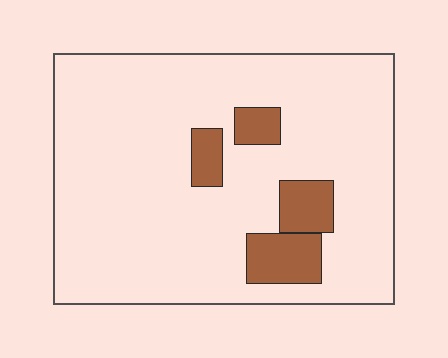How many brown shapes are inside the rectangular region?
4.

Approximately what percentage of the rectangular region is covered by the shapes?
Approximately 10%.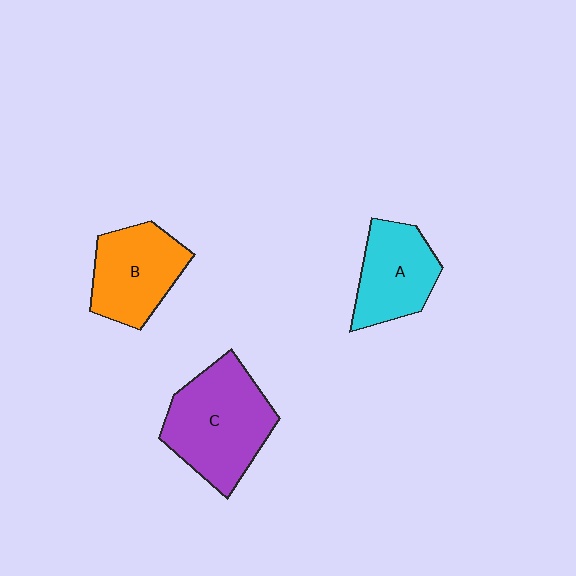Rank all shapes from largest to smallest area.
From largest to smallest: C (purple), B (orange), A (cyan).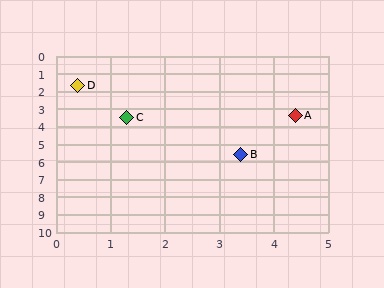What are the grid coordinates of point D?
Point D is at approximately (0.4, 1.7).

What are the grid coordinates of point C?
Point C is at approximately (1.3, 3.5).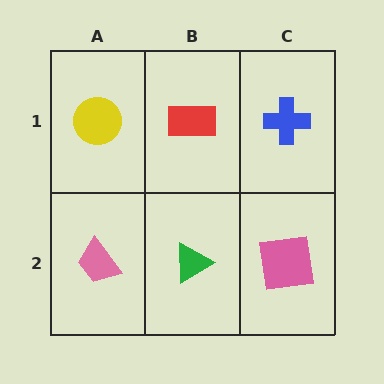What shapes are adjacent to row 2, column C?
A blue cross (row 1, column C), a green triangle (row 2, column B).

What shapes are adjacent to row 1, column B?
A green triangle (row 2, column B), a yellow circle (row 1, column A), a blue cross (row 1, column C).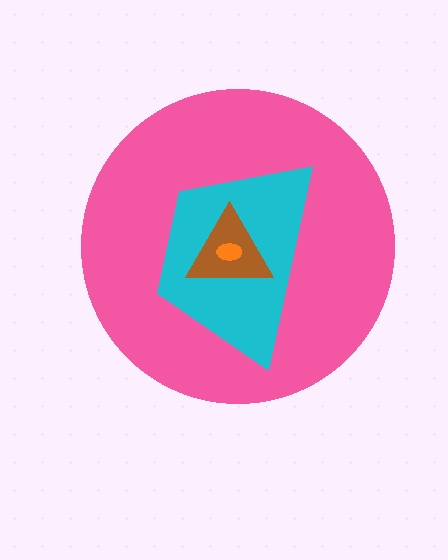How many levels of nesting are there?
4.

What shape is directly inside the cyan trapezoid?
The brown triangle.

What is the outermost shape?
The pink circle.